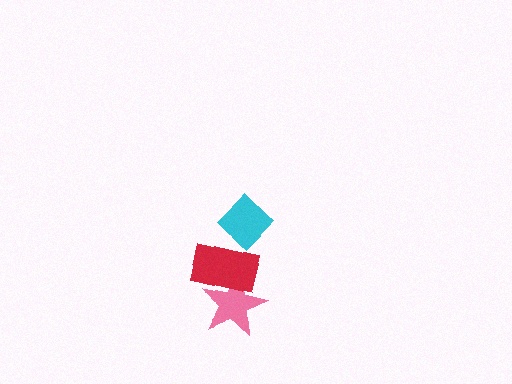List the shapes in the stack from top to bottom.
From top to bottom: the cyan diamond, the red rectangle, the pink star.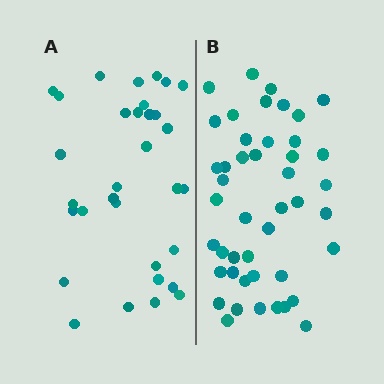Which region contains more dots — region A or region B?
Region B (the right region) has more dots.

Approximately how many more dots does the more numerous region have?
Region B has approximately 15 more dots than region A.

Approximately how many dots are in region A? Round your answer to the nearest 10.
About 30 dots. (The exact count is 32, which rounds to 30.)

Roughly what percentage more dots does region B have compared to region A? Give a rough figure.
About 40% more.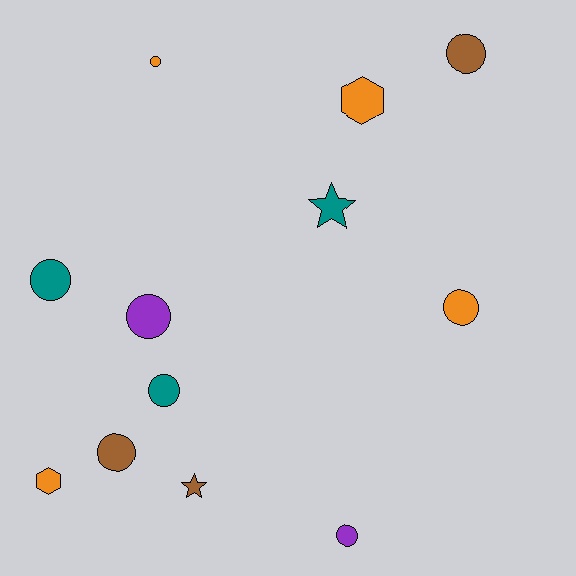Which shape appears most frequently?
Circle, with 8 objects.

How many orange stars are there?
There are no orange stars.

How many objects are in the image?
There are 12 objects.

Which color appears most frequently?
Orange, with 4 objects.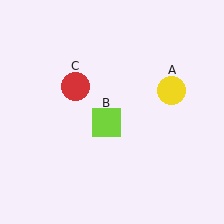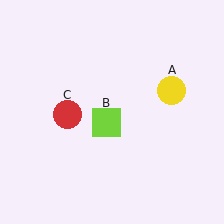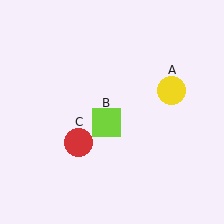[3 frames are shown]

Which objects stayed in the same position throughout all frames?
Yellow circle (object A) and lime square (object B) remained stationary.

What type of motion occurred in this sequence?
The red circle (object C) rotated counterclockwise around the center of the scene.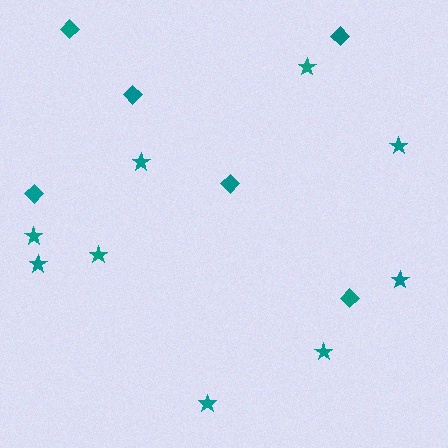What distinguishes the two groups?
There are 2 groups: one group of diamonds (6) and one group of stars (9).